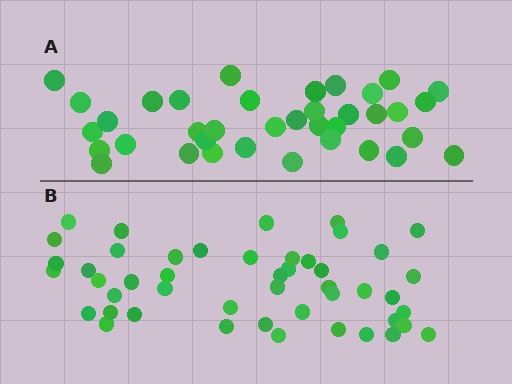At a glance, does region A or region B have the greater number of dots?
Region B (the bottom region) has more dots.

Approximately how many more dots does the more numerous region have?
Region B has roughly 10 or so more dots than region A.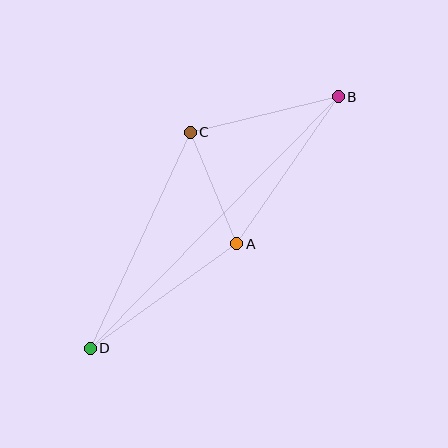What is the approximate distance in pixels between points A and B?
The distance between A and B is approximately 179 pixels.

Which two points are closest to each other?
Points A and C are closest to each other.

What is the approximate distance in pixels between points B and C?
The distance between B and C is approximately 152 pixels.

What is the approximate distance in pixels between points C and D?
The distance between C and D is approximately 238 pixels.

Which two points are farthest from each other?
Points B and D are farthest from each other.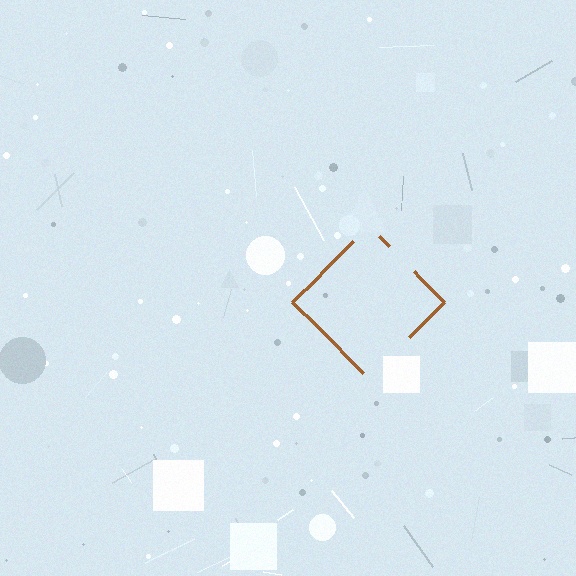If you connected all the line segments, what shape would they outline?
They would outline a diamond.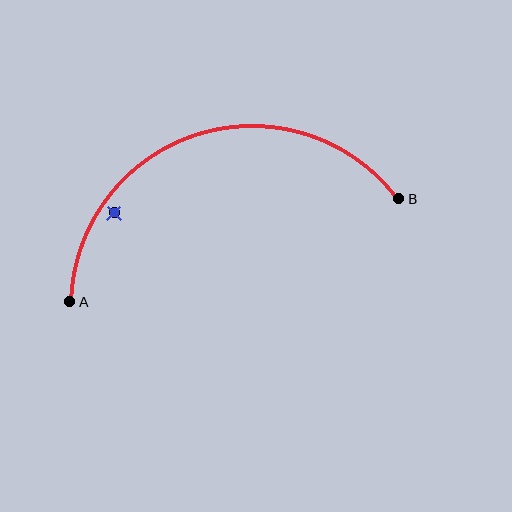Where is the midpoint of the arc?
The arc midpoint is the point on the curve farthest from the straight line joining A and B. It sits above that line.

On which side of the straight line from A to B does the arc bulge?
The arc bulges above the straight line connecting A and B.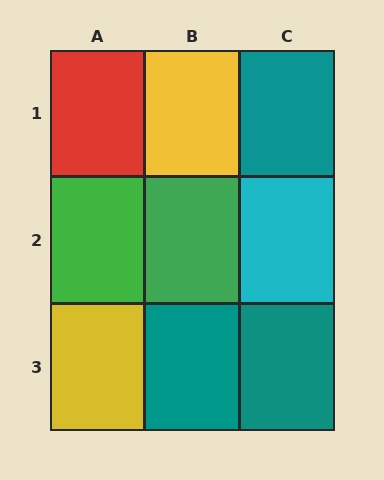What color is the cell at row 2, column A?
Green.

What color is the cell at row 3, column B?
Teal.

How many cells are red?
1 cell is red.